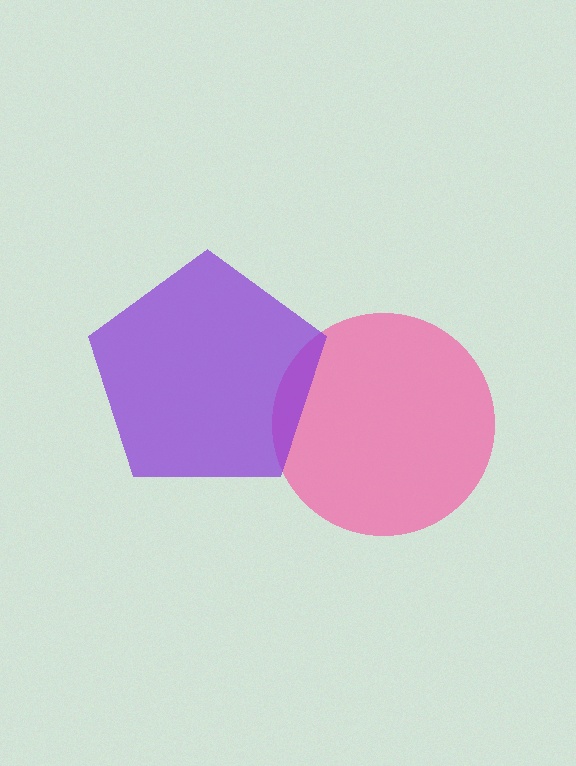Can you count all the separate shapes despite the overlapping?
Yes, there are 2 separate shapes.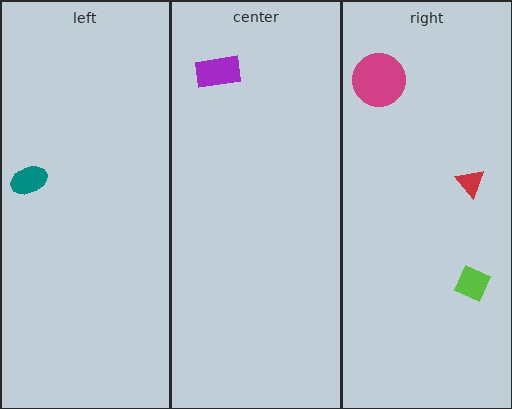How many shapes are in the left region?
1.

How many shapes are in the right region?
3.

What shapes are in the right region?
The lime diamond, the magenta circle, the red triangle.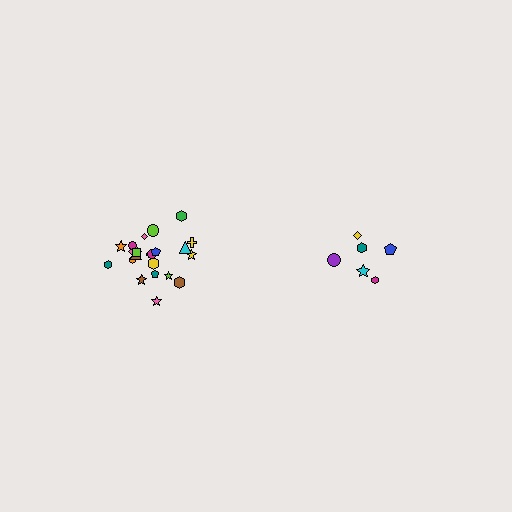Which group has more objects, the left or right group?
The left group.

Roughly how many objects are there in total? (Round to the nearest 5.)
Roughly 30 objects in total.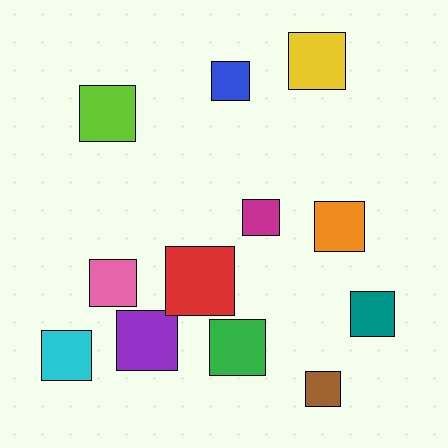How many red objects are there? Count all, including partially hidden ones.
There is 1 red object.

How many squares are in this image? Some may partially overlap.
There are 12 squares.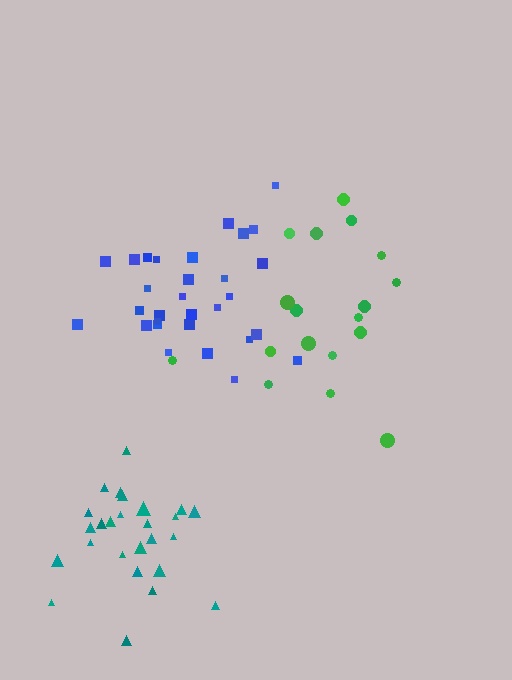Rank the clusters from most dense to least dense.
blue, teal, green.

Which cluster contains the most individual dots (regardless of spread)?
Blue (30).